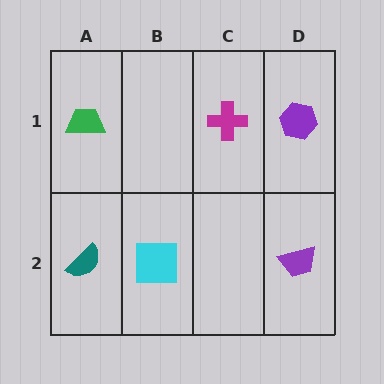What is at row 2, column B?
A cyan square.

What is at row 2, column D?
A purple trapezoid.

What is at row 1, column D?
A purple hexagon.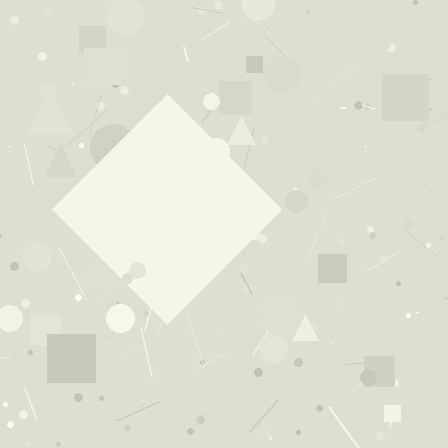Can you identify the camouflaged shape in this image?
The camouflaged shape is a diamond.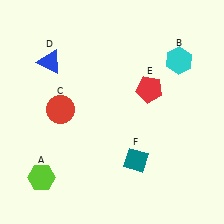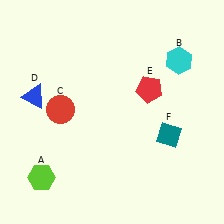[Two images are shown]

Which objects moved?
The objects that moved are: the blue triangle (D), the teal diamond (F).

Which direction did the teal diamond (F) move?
The teal diamond (F) moved right.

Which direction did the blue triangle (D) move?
The blue triangle (D) moved down.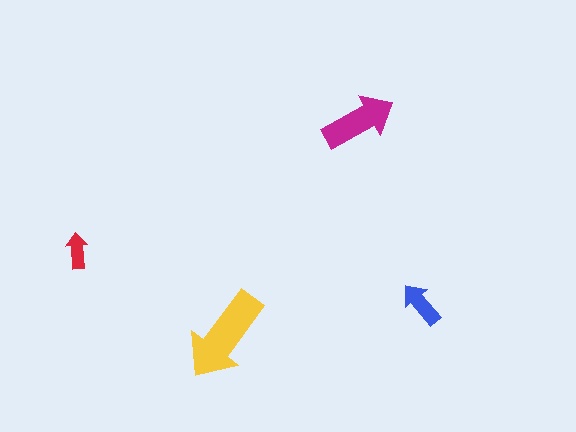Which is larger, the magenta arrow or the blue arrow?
The magenta one.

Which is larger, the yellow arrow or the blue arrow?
The yellow one.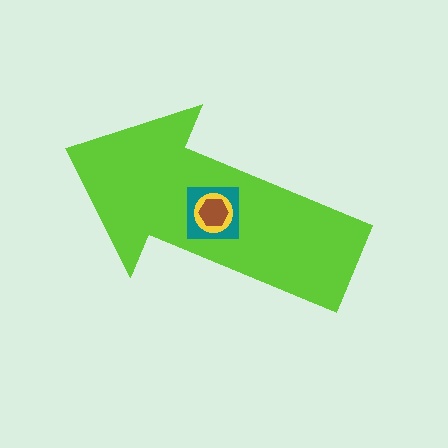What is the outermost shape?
The lime arrow.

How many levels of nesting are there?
4.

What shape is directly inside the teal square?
The yellow circle.